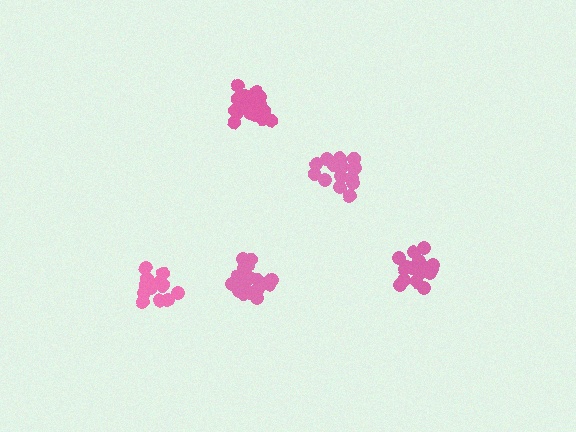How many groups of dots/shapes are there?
There are 5 groups.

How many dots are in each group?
Group 1: 18 dots, Group 2: 20 dots, Group 3: 16 dots, Group 4: 14 dots, Group 5: 19 dots (87 total).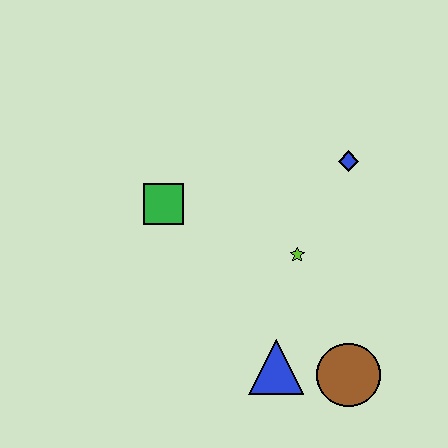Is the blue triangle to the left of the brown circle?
Yes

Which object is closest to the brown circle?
The blue triangle is closest to the brown circle.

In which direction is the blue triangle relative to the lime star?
The blue triangle is below the lime star.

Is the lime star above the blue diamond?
No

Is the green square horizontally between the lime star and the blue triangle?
No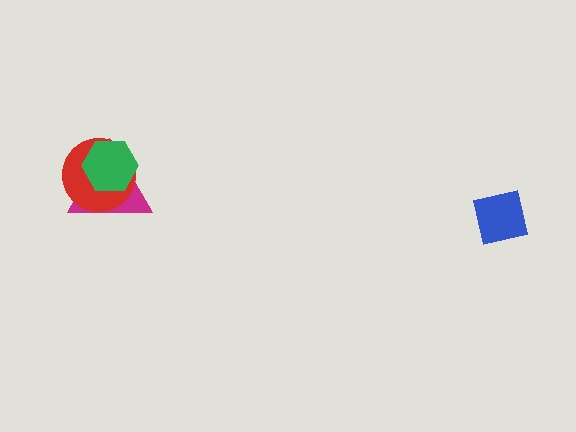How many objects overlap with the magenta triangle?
2 objects overlap with the magenta triangle.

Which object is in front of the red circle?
The green hexagon is in front of the red circle.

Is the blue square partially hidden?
No, no other shape covers it.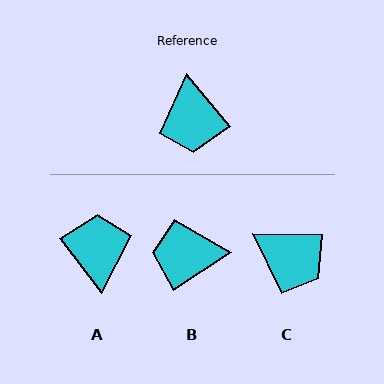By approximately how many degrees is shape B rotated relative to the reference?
Approximately 96 degrees clockwise.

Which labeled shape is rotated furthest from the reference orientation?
A, about 178 degrees away.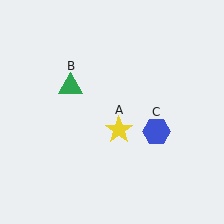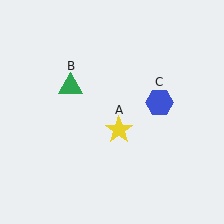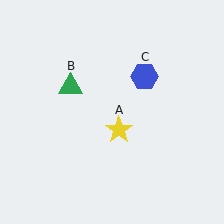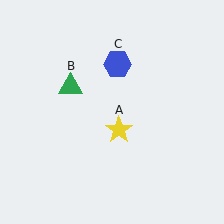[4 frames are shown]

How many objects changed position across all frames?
1 object changed position: blue hexagon (object C).